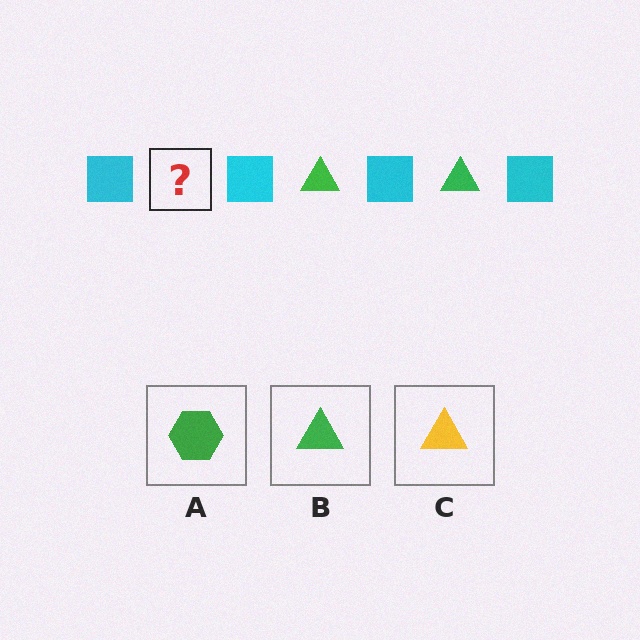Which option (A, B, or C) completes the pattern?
B.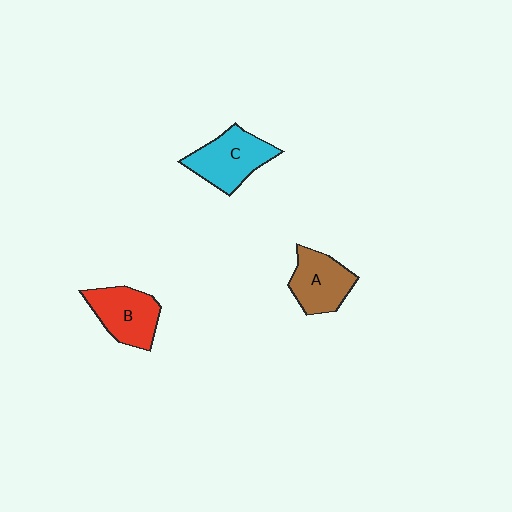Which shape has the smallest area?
Shape A (brown).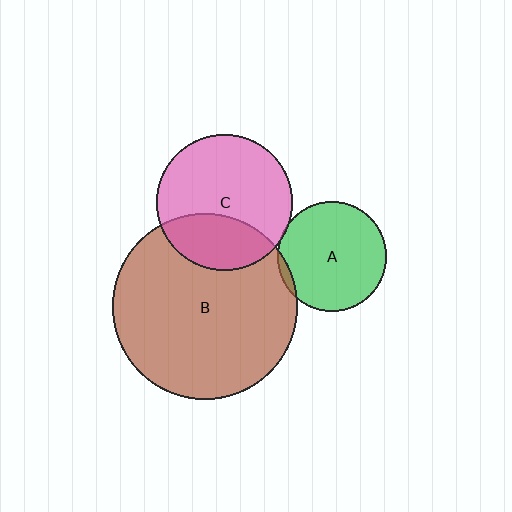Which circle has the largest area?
Circle B (brown).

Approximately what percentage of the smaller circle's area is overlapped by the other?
Approximately 30%.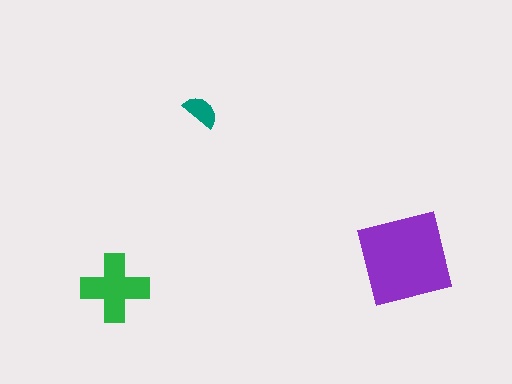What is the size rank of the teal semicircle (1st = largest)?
3rd.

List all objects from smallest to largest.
The teal semicircle, the green cross, the purple square.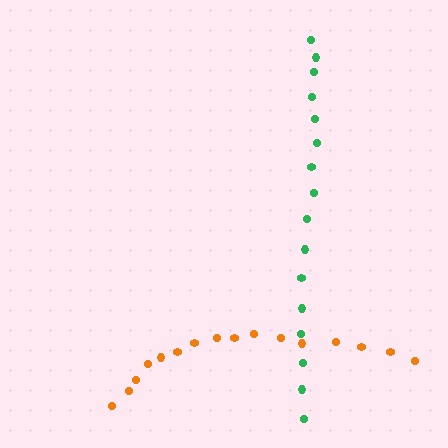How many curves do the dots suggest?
There are 2 distinct paths.